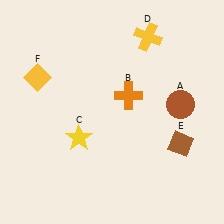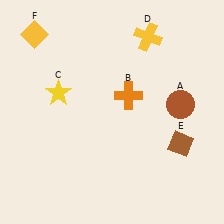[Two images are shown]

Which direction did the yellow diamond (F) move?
The yellow diamond (F) moved up.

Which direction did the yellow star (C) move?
The yellow star (C) moved up.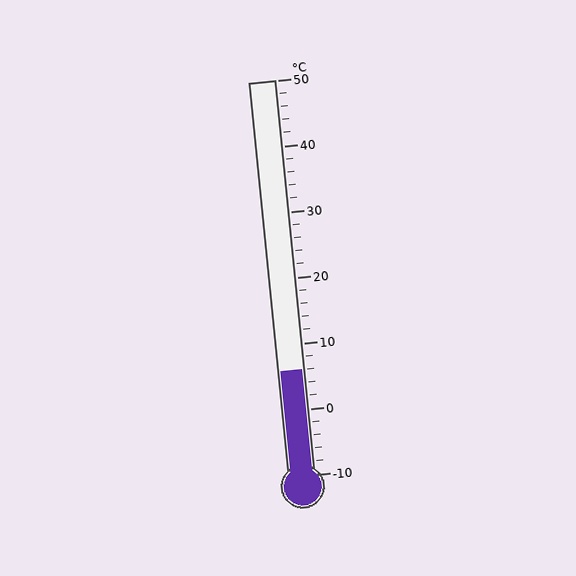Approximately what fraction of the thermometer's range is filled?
The thermometer is filled to approximately 25% of its range.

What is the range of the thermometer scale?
The thermometer scale ranges from -10°C to 50°C.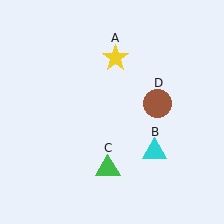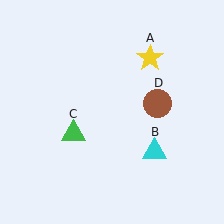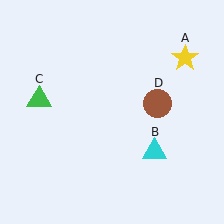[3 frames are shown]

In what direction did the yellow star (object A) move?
The yellow star (object A) moved right.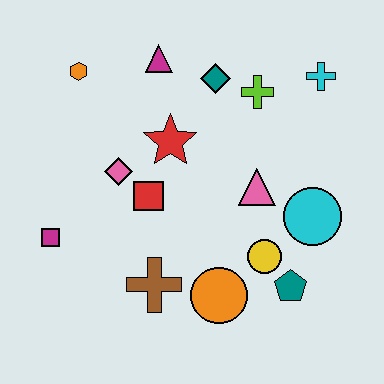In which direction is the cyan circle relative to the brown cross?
The cyan circle is to the right of the brown cross.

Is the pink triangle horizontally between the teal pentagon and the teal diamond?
Yes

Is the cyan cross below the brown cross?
No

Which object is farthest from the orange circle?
The orange hexagon is farthest from the orange circle.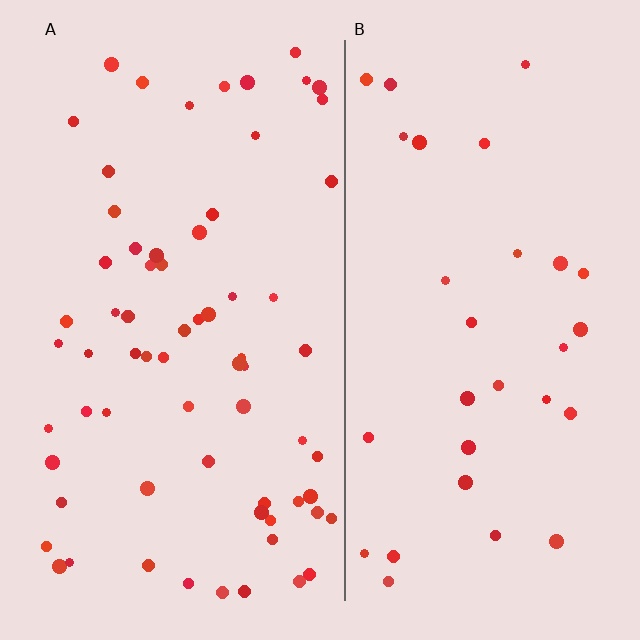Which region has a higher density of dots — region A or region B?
A (the left).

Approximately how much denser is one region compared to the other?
Approximately 2.2× — region A over region B.